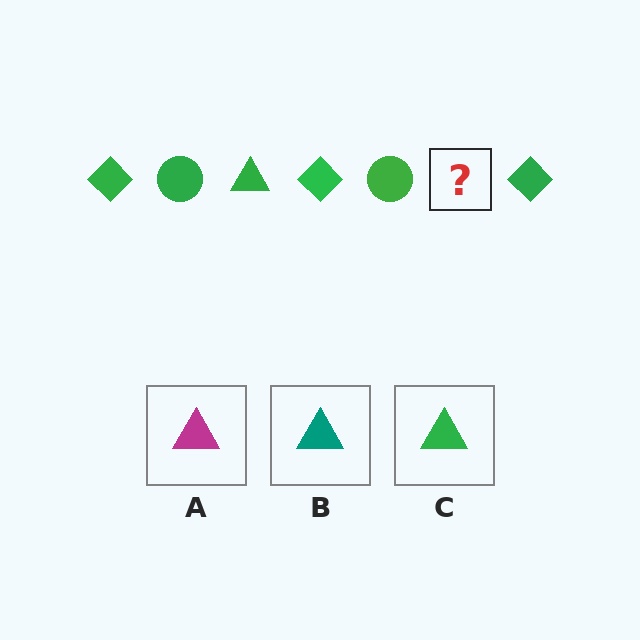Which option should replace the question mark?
Option C.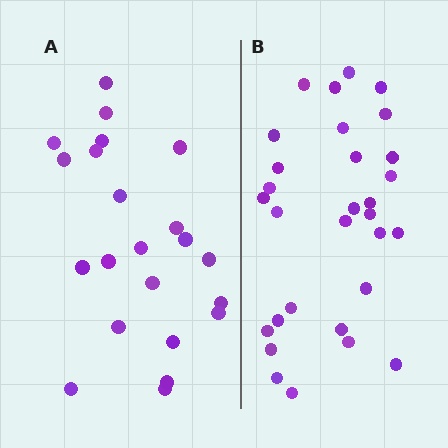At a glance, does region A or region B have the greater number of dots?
Region B (the right region) has more dots.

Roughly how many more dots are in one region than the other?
Region B has roughly 8 or so more dots than region A.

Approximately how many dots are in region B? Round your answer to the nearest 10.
About 30 dots.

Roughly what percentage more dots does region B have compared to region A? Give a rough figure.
About 35% more.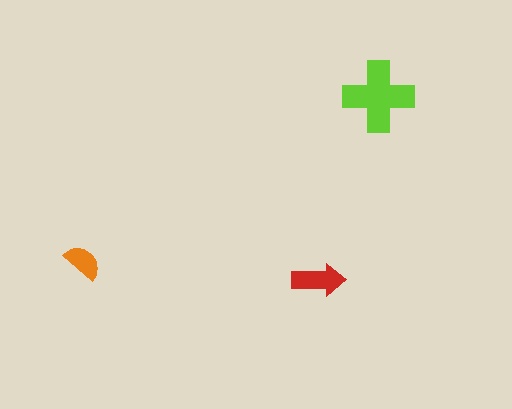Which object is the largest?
The lime cross.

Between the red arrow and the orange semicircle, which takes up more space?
The red arrow.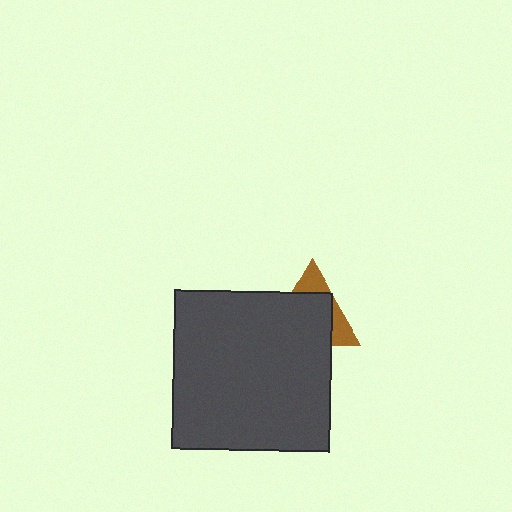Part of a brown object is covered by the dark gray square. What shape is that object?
It is a triangle.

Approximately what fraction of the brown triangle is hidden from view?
Roughly 67% of the brown triangle is hidden behind the dark gray square.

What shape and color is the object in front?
The object in front is a dark gray square.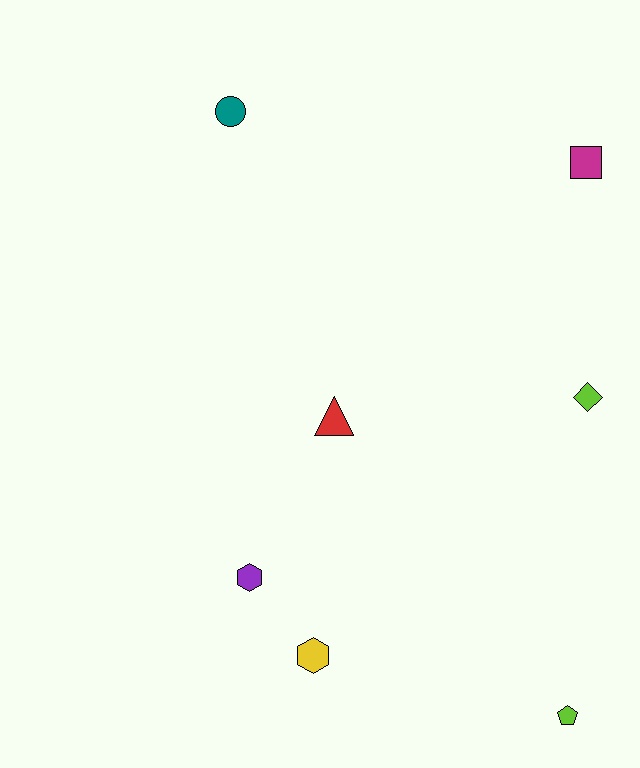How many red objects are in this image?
There is 1 red object.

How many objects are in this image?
There are 7 objects.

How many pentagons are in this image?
There is 1 pentagon.